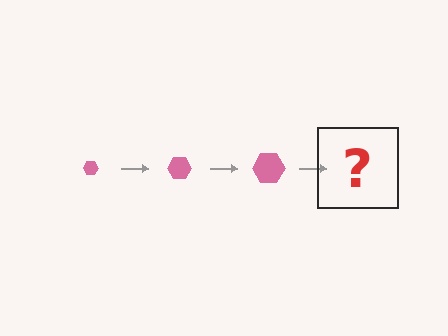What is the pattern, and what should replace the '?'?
The pattern is that the hexagon gets progressively larger each step. The '?' should be a pink hexagon, larger than the previous one.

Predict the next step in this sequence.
The next step is a pink hexagon, larger than the previous one.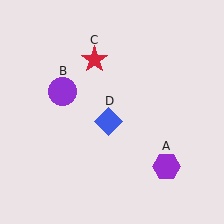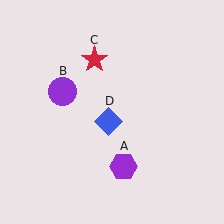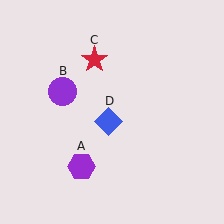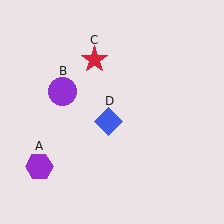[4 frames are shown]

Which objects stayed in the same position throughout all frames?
Purple circle (object B) and red star (object C) and blue diamond (object D) remained stationary.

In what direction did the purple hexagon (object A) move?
The purple hexagon (object A) moved left.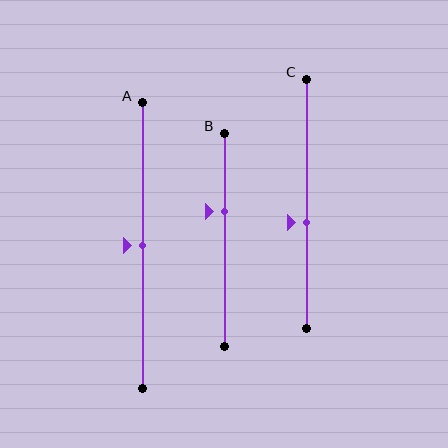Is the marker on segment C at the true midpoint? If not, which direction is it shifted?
No, the marker on segment C is shifted downward by about 7% of the segment length.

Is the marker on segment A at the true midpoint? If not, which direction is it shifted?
Yes, the marker on segment A is at the true midpoint.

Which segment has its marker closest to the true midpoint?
Segment A has its marker closest to the true midpoint.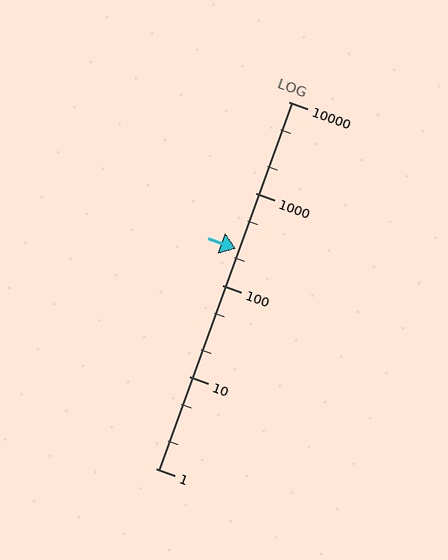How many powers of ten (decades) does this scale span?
The scale spans 4 decades, from 1 to 10000.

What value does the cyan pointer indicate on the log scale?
The pointer indicates approximately 250.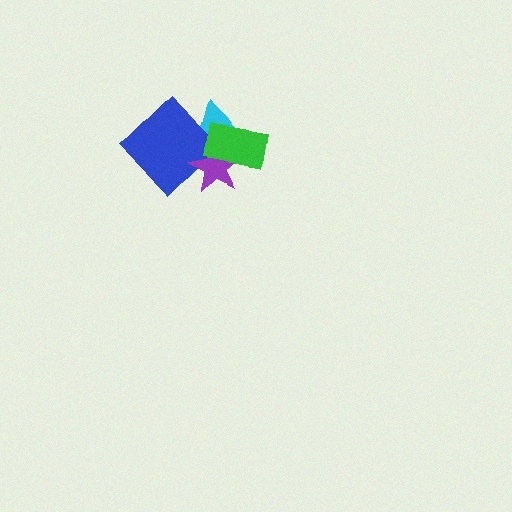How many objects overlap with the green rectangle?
3 objects overlap with the green rectangle.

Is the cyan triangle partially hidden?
Yes, it is partially covered by another shape.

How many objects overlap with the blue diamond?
3 objects overlap with the blue diamond.